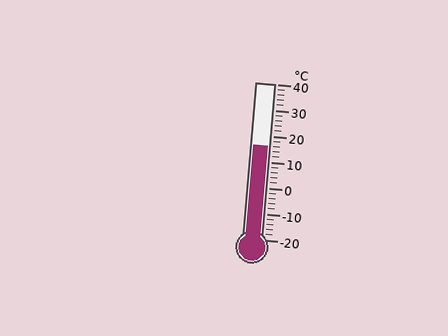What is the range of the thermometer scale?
The thermometer scale ranges from -20°C to 40°C.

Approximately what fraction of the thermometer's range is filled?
The thermometer is filled to approximately 60% of its range.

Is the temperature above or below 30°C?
The temperature is below 30°C.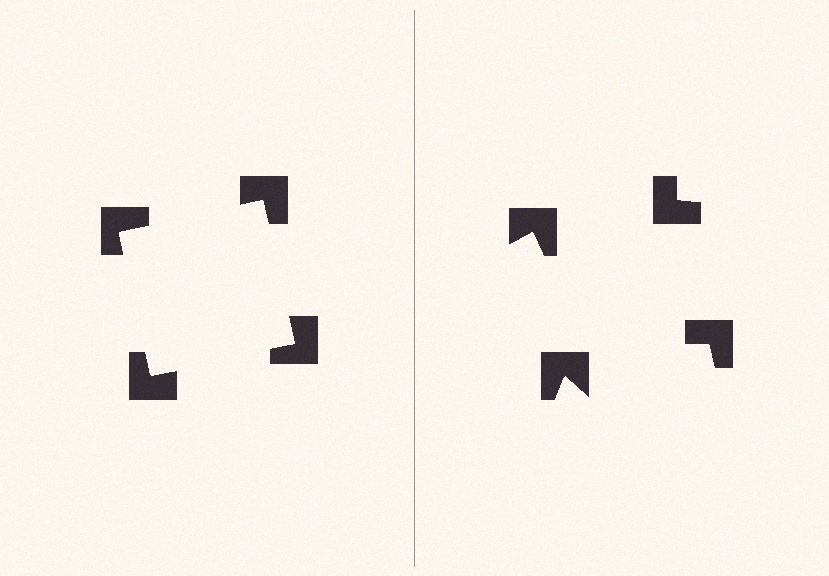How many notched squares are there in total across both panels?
8 — 4 on each side.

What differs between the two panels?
The notched squares are positioned identically on both sides; only the wedge orientations differ. On the left they align to a square; on the right they are misaligned.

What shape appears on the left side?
An illusory square.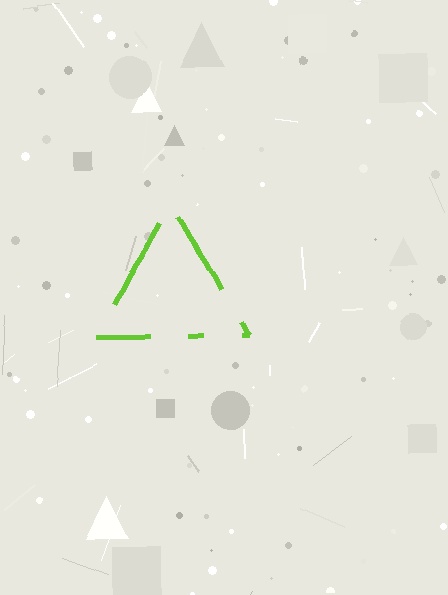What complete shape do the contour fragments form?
The contour fragments form a triangle.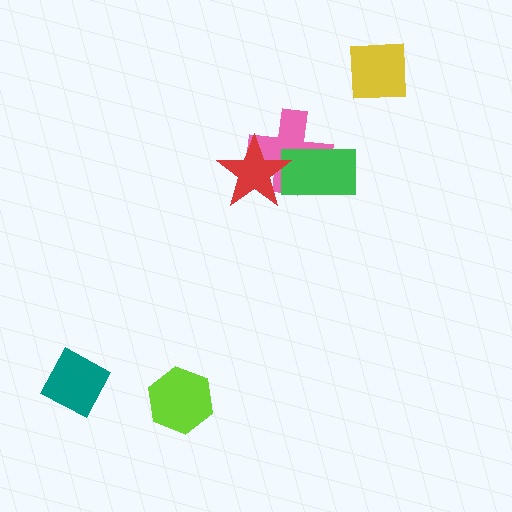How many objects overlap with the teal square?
0 objects overlap with the teal square.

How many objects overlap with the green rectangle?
2 objects overlap with the green rectangle.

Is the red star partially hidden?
No, no other shape covers it.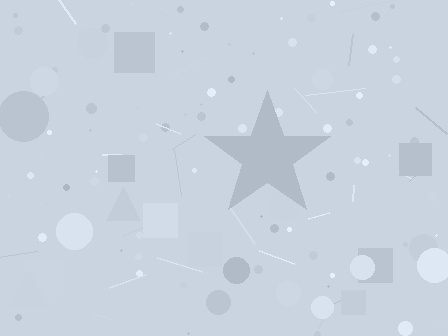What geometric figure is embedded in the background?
A star is embedded in the background.